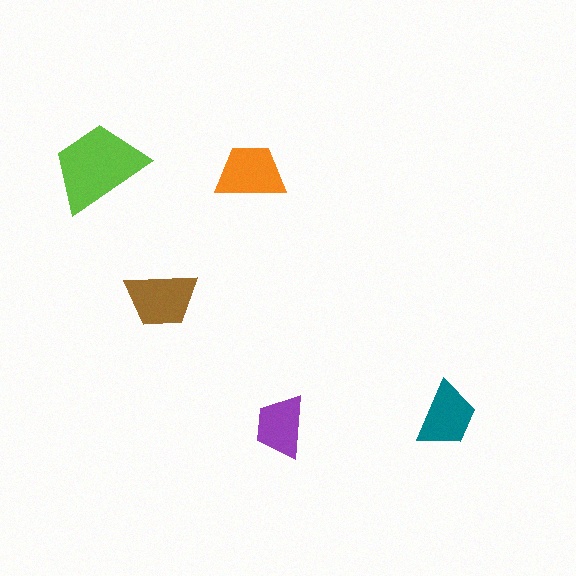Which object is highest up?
The lime trapezoid is topmost.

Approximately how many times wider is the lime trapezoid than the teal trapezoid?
About 1.5 times wider.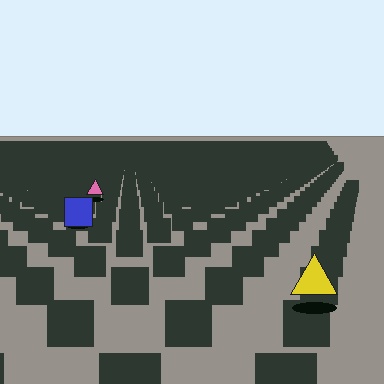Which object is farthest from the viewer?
The pink triangle is farthest from the viewer. It appears smaller and the ground texture around it is denser.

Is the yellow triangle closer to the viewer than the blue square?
Yes. The yellow triangle is closer — you can tell from the texture gradient: the ground texture is coarser near it.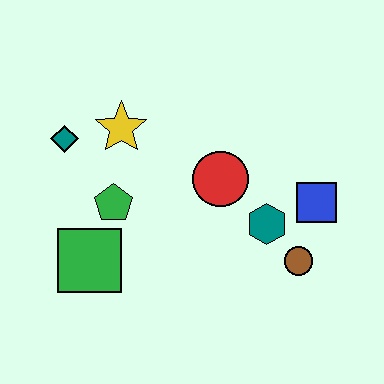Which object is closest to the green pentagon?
The green square is closest to the green pentagon.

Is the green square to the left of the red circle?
Yes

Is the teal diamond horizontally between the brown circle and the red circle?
No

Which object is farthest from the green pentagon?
The blue square is farthest from the green pentagon.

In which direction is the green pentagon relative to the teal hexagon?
The green pentagon is to the left of the teal hexagon.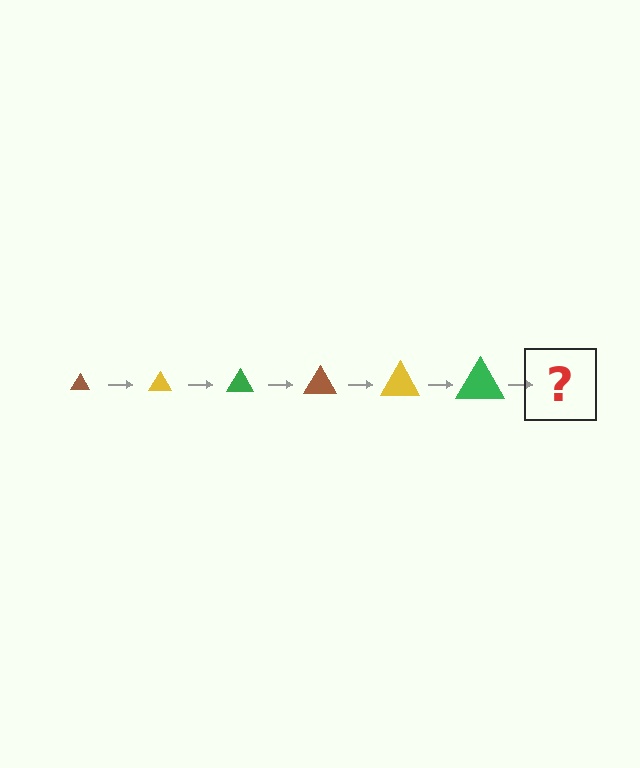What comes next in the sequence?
The next element should be a brown triangle, larger than the previous one.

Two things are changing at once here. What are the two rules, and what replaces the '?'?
The two rules are that the triangle grows larger each step and the color cycles through brown, yellow, and green. The '?' should be a brown triangle, larger than the previous one.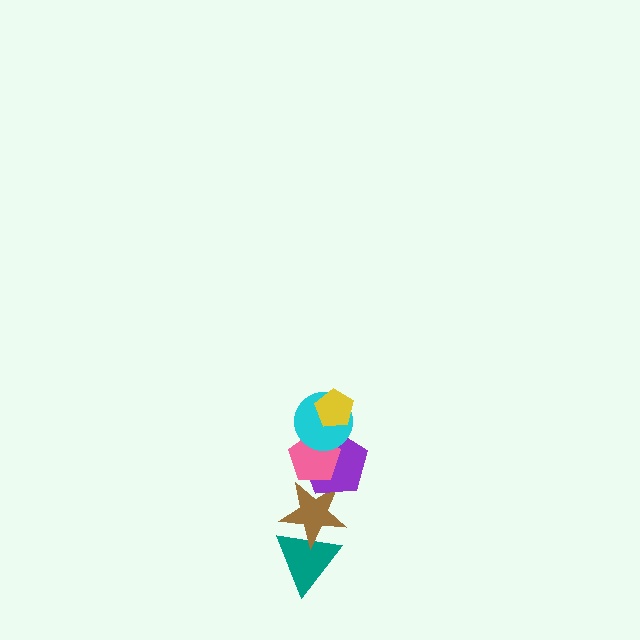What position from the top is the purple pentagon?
The purple pentagon is 4th from the top.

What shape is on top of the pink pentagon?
The cyan circle is on top of the pink pentagon.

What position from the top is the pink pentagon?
The pink pentagon is 3rd from the top.